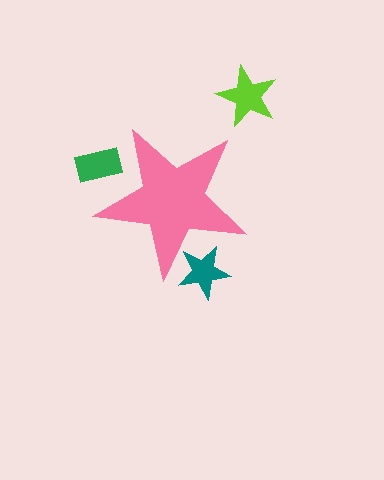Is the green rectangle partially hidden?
Yes, the green rectangle is partially hidden behind the pink star.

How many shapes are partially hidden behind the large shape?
2 shapes are partially hidden.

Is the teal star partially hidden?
Yes, the teal star is partially hidden behind the pink star.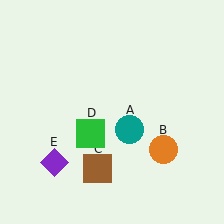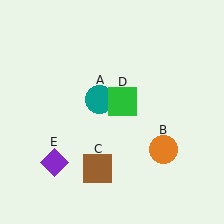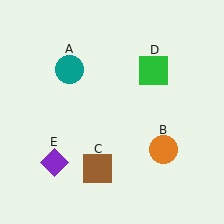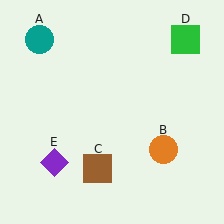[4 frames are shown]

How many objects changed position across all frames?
2 objects changed position: teal circle (object A), green square (object D).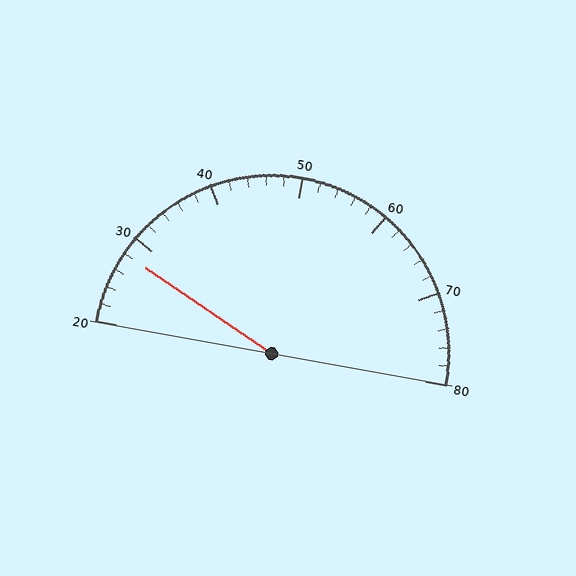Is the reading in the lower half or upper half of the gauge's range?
The reading is in the lower half of the range (20 to 80).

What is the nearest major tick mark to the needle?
The nearest major tick mark is 30.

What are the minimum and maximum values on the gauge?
The gauge ranges from 20 to 80.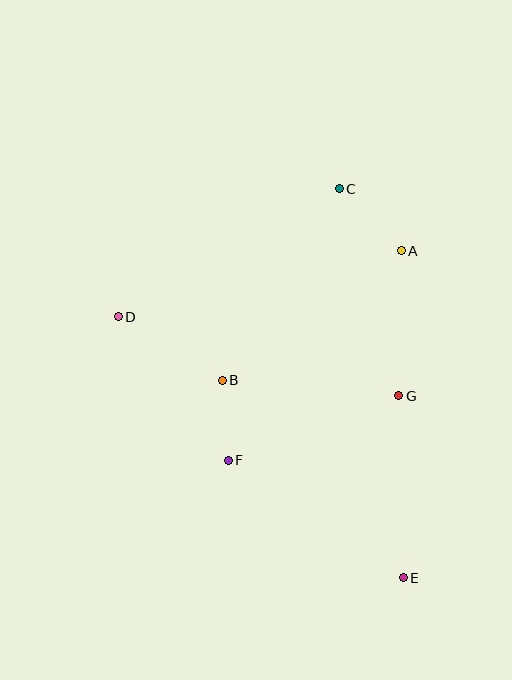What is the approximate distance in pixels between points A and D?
The distance between A and D is approximately 291 pixels.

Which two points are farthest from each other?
Points C and E are farthest from each other.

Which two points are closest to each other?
Points B and F are closest to each other.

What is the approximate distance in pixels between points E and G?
The distance between E and G is approximately 182 pixels.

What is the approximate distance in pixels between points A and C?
The distance between A and C is approximately 88 pixels.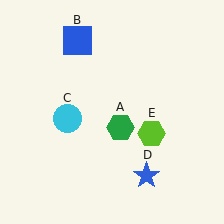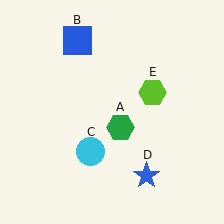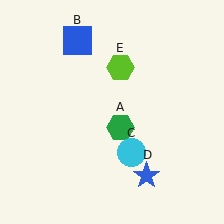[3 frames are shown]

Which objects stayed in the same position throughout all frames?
Green hexagon (object A) and blue square (object B) and blue star (object D) remained stationary.